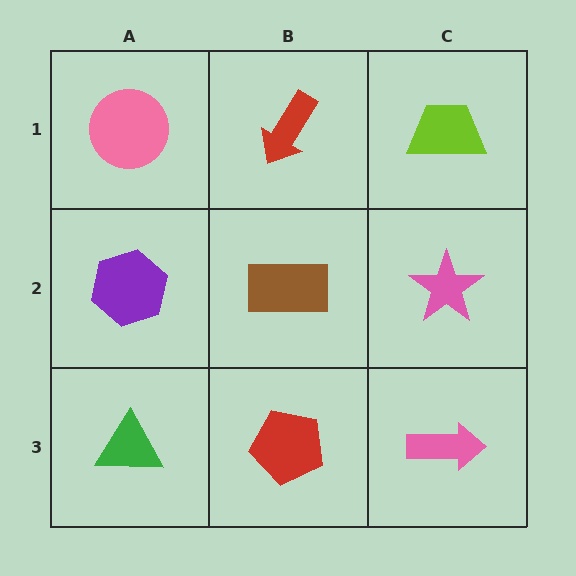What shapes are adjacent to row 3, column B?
A brown rectangle (row 2, column B), a green triangle (row 3, column A), a pink arrow (row 3, column C).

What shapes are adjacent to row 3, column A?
A purple hexagon (row 2, column A), a red pentagon (row 3, column B).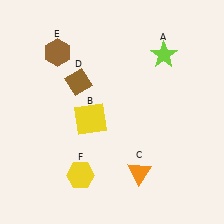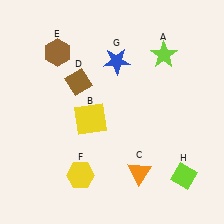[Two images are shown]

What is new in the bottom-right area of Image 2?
A lime diamond (H) was added in the bottom-right area of Image 2.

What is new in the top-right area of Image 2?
A blue star (G) was added in the top-right area of Image 2.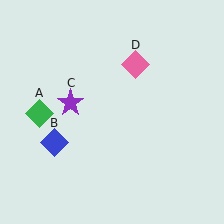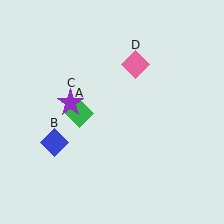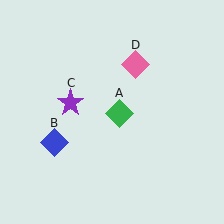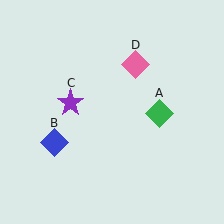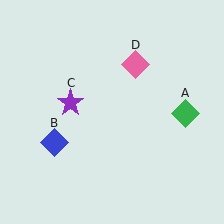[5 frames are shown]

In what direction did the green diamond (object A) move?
The green diamond (object A) moved right.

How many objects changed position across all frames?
1 object changed position: green diamond (object A).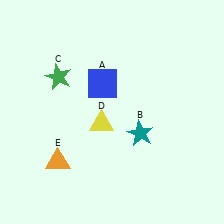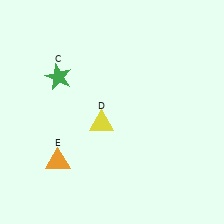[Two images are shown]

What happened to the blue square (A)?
The blue square (A) was removed in Image 2. It was in the top-left area of Image 1.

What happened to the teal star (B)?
The teal star (B) was removed in Image 2. It was in the bottom-right area of Image 1.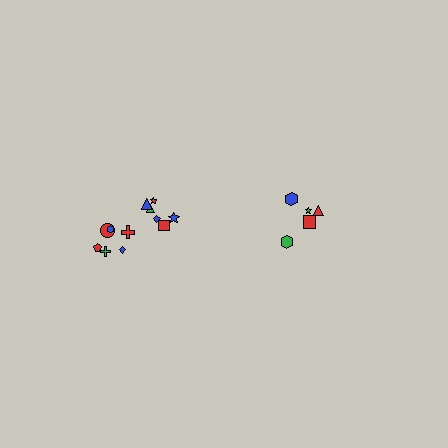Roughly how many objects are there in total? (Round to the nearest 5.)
Roughly 15 objects in total.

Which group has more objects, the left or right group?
The left group.